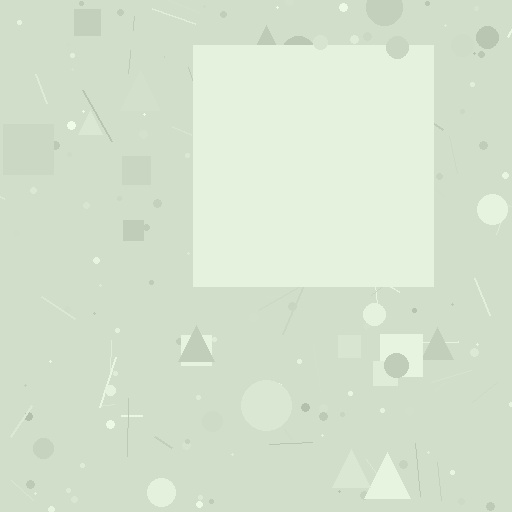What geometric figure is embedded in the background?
A square is embedded in the background.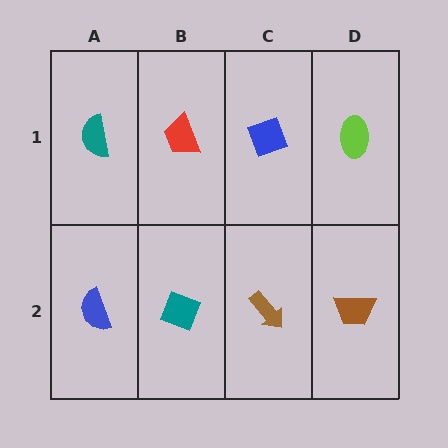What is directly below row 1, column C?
A brown arrow.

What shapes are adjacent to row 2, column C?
A blue diamond (row 1, column C), a teal diamond (row 2, column B), a brown trapezoid (row 2, column D).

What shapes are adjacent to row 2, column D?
A lime ellipse (row 1, column D), a brown arrow (row 2, column C).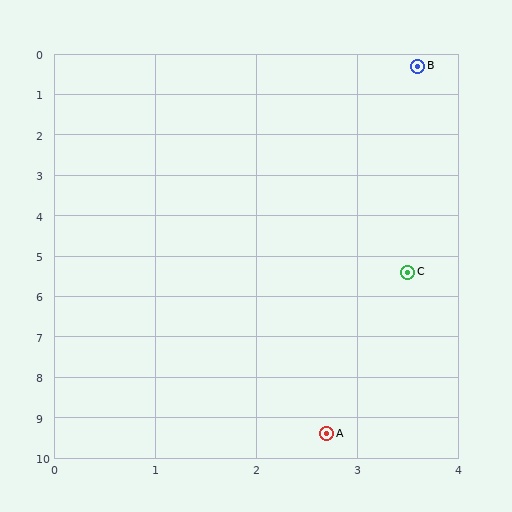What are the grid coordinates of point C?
Point C is at approximately (3.5, 5.4).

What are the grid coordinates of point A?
Point A is at approximately (2.7, 9.4).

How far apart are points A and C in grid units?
Points A and C are about 4.1 grid units apart.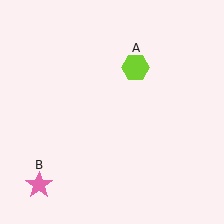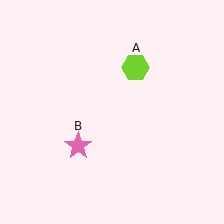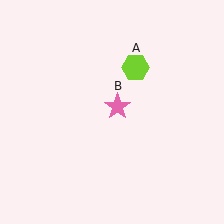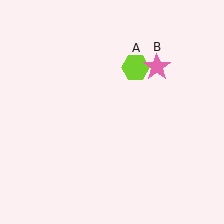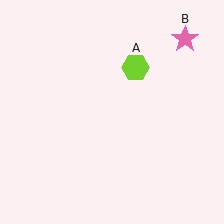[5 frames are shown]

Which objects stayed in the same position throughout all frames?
Lime hexagon (object A) remained stationary.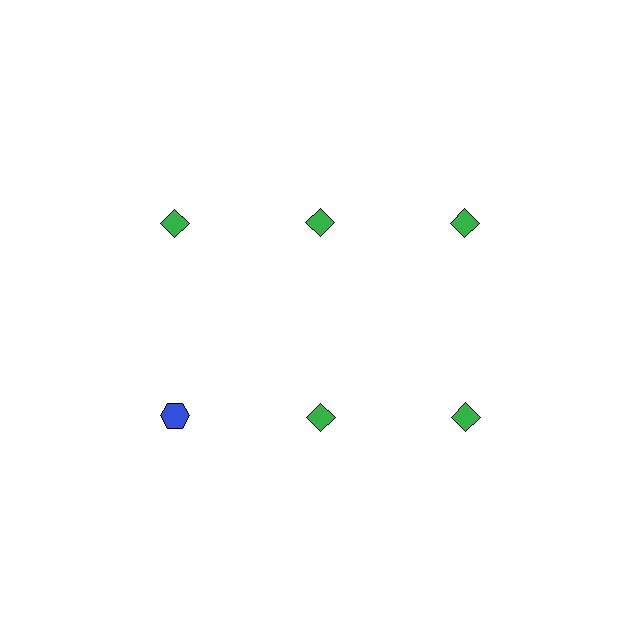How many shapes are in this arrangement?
There are 6 shapes arranged in a grid pattern.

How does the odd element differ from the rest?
It differs in both color (blue instead of green) and shape (hexagon instead of diamond).